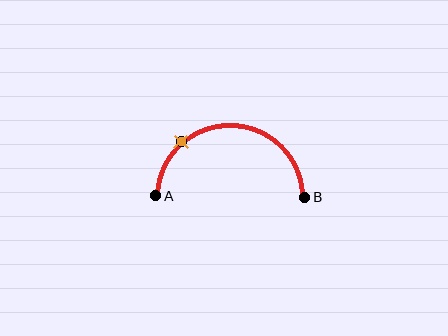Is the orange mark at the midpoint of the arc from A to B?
No. The orange mark lies on the arc but is closer to endpoint A. The arc midpoint would be at the point on the curve equidistant along the arc from both A and B.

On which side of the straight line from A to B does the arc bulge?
The arc bulges above the straight line connecting A and B.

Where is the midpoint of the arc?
The arc midpoint is the point on the curve farthest from the straight line joining A and B. It sits above that line.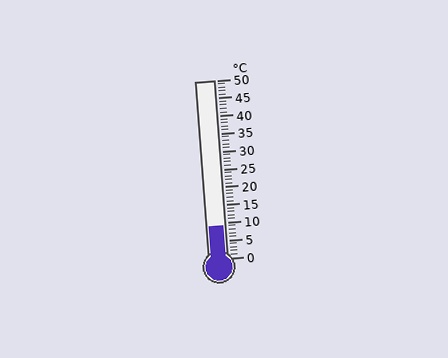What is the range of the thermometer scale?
The thermometer scale ranges from 0°C to 50°C.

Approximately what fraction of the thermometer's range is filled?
The thermometer is filled to approximately 20% of its range.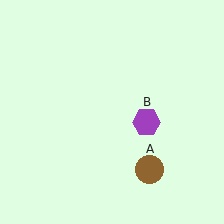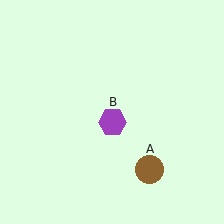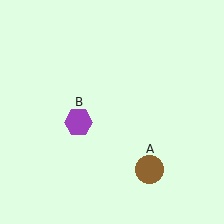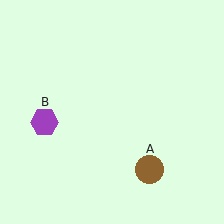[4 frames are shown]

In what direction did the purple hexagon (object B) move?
The purple hexagon (object B) moved left.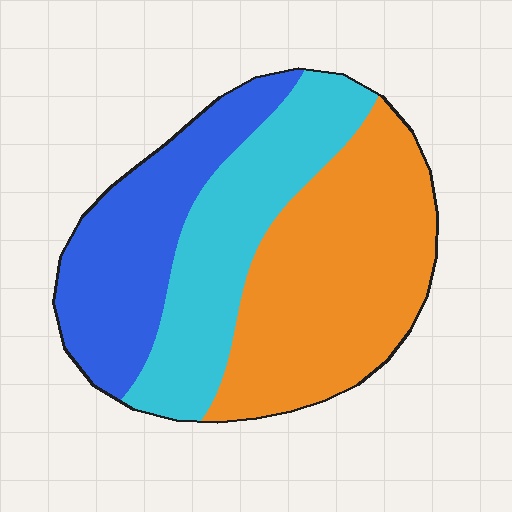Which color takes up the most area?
Orange, at roughly 45%.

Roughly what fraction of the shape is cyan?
Cyan takes up about one third (1/3) of the shape.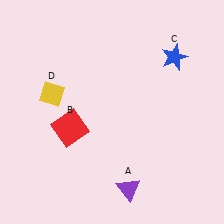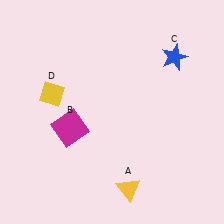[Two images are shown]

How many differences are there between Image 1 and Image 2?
There are 2 differences between the two images.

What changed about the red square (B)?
In Image 1, B is red. In Image 2, it changed to magenta.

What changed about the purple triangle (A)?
In Image 1, A is purple. In Image 2, it changed to yellow.